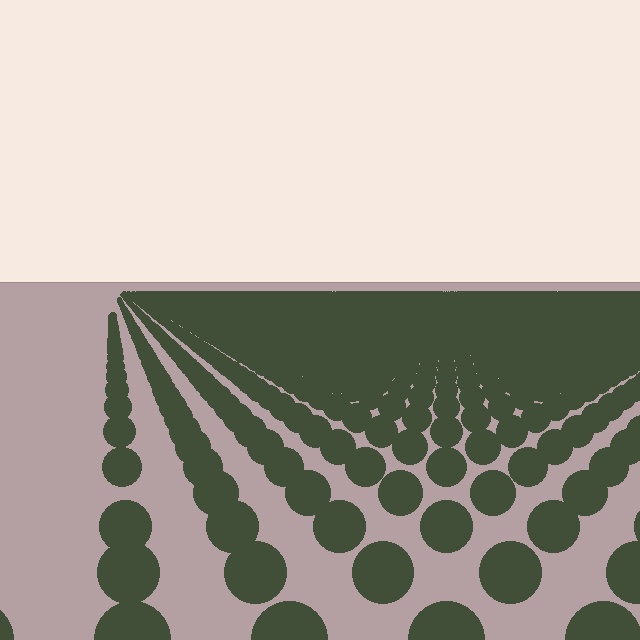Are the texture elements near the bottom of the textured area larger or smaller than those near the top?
Larger. Near the bottom, elements are closer to the viewer and appear at a bigger on-screen size.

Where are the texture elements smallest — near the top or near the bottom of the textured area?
Near the top.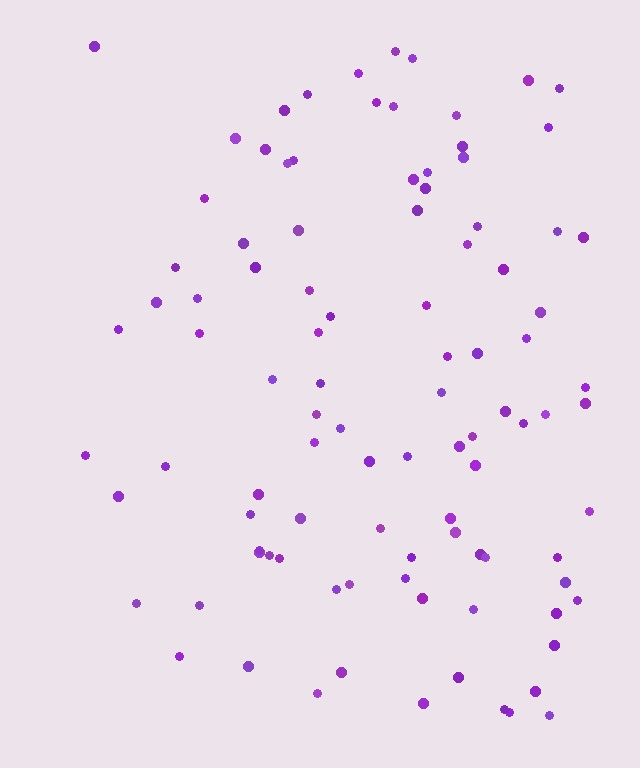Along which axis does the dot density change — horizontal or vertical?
Horizontal.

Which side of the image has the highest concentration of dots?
The right.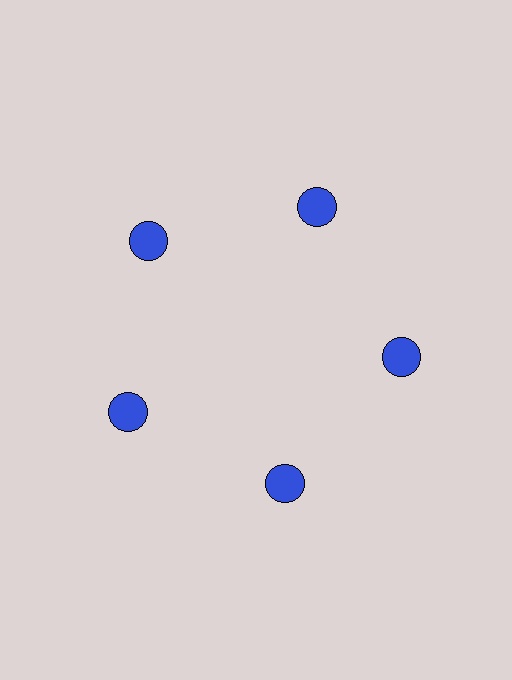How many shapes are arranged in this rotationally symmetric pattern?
There are 5 shapes, arranged in 5 groups of 1.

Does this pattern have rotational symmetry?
Yes, this pattern has 5-fold rotational symmetry. It looks the same after rotating 72 degrees around the center.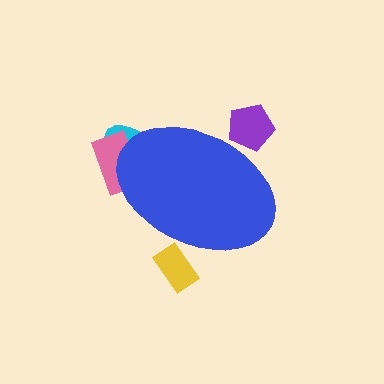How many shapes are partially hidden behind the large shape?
4 shapes are partially hidden.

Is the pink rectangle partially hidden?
Yes, the pink rectangle is partially hidden behind the blue ellipse.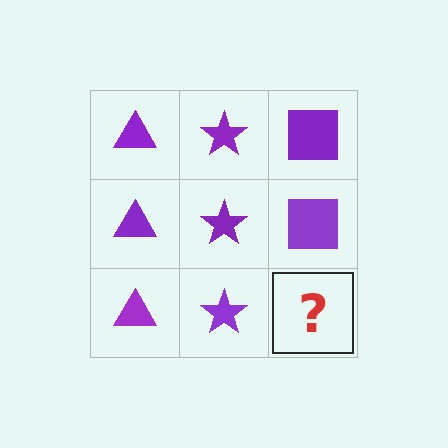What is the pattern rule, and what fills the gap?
The rule is that each column has a consistent shape. The gap should be filled with a purple square.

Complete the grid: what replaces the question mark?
The question mark should be replaced with a purple square.